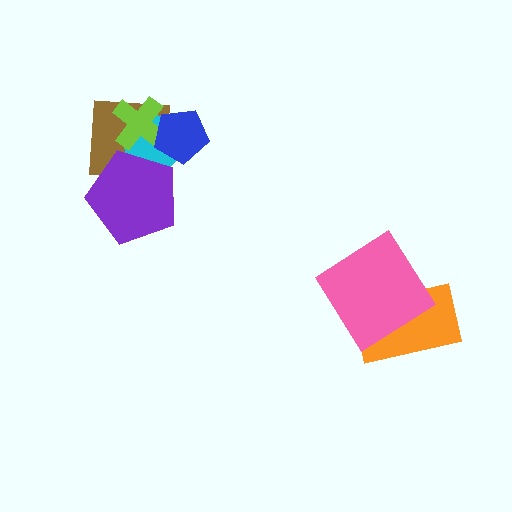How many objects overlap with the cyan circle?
4 objects overlap with the cyan circle.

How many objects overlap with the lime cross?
3 objects overlap with the lime cross.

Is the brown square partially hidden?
Yes, it is partially covered by another shape.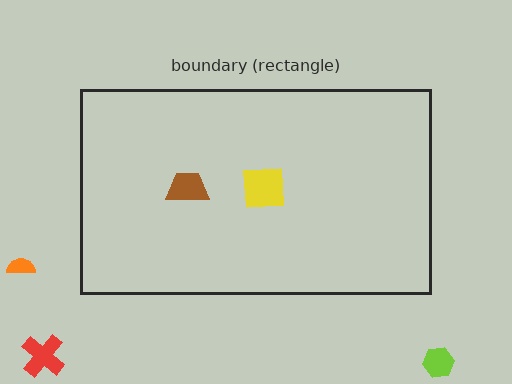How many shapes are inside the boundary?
2 inside, 3 outside.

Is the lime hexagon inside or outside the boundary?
Outside.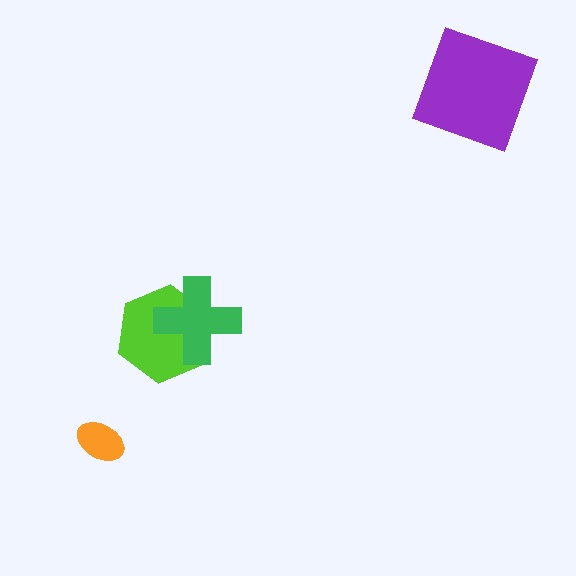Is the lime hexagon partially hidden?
Yes, it is partially covered by another shape.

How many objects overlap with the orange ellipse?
0 objects overlap with the orange ellipse.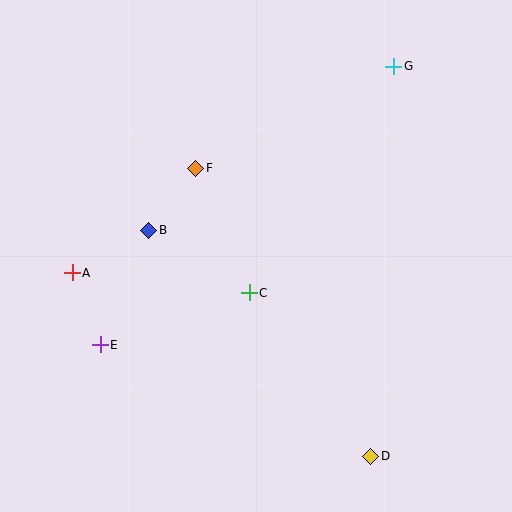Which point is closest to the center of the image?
Point C at (249, 293) is closest to the center.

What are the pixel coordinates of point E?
Point E is at (100, 345).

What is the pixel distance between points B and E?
The distance between B and E is 124 pixels.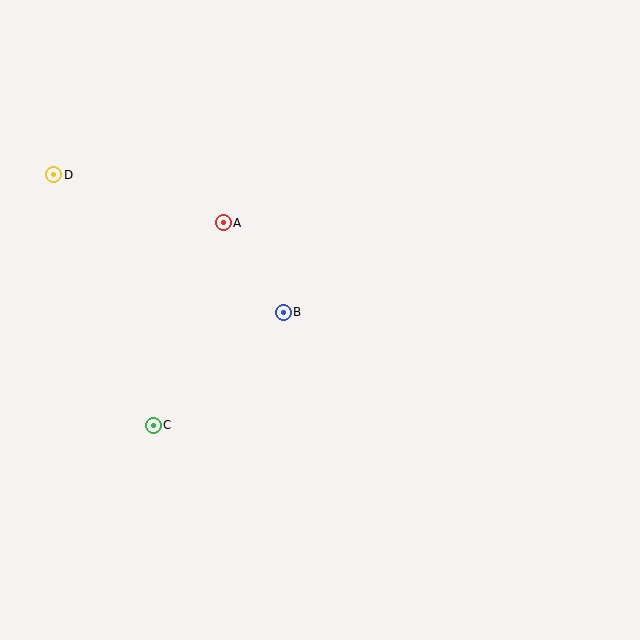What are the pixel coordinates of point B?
Point B is at (283, 312).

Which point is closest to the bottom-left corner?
Point C is closest to the bottom-left corner.